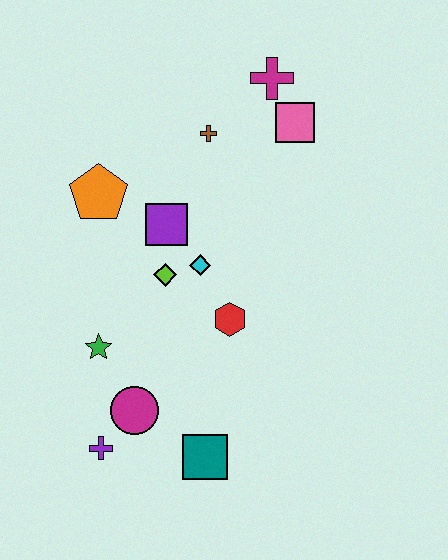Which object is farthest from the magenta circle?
The magenta cross is farthest from the magenta circle.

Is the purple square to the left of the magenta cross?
Yes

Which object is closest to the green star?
The magenta circle is closest to the green star.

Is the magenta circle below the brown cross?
Yes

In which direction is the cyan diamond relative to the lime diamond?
The cyan diamond is to the right of the lime diamond.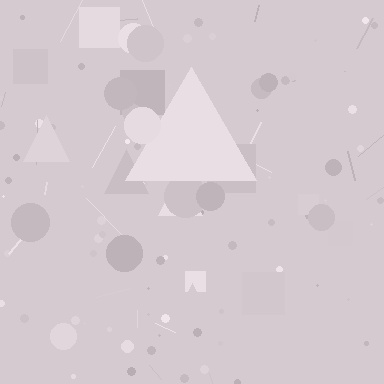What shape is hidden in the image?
A triangle is hidden in the image.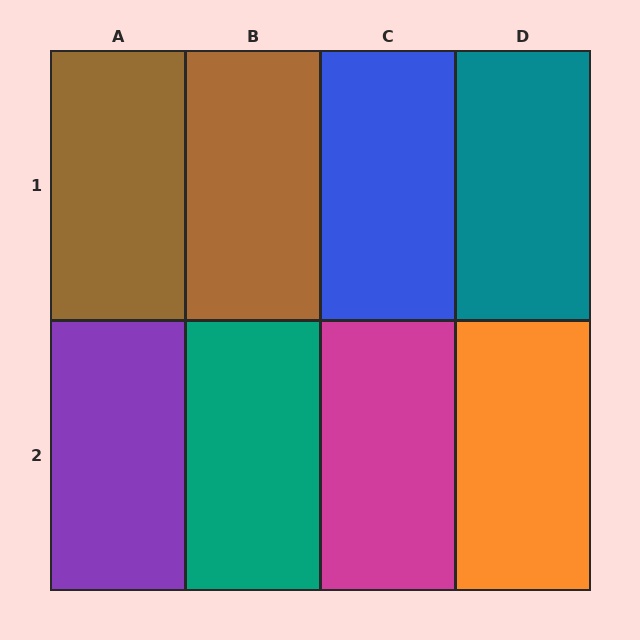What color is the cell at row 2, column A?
Purple.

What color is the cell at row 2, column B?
Teal.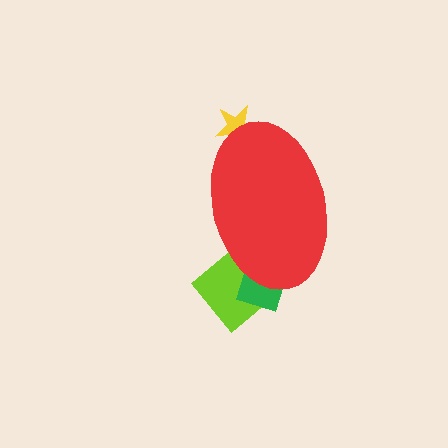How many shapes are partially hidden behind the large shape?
3 shapes are partially hidden.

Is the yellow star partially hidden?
Yes, the yellow star is partially hidden behind the red ellipse.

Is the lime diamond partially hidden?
Yes, the lime diamond is partially hidden behind the red ellipse.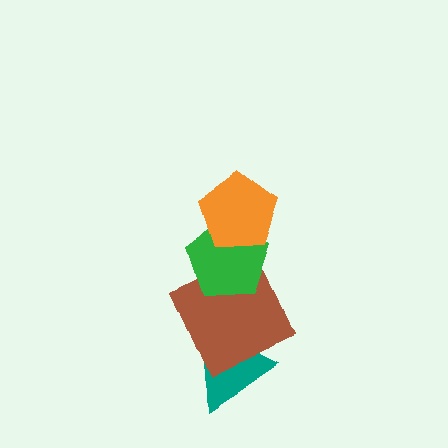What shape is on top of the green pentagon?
The orange pentagon is on top of the green pentagon.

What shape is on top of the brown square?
The green pentagon is on top of the brown square.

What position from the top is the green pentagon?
The green pentagon is 2nd from the top.